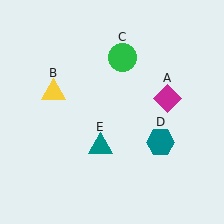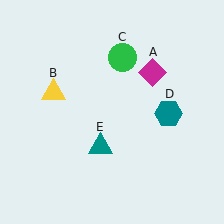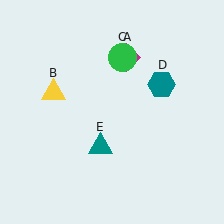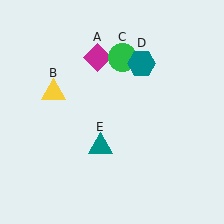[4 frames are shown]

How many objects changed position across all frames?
2 objects changed position: magenta diamond (object A), teal hexagon (object D).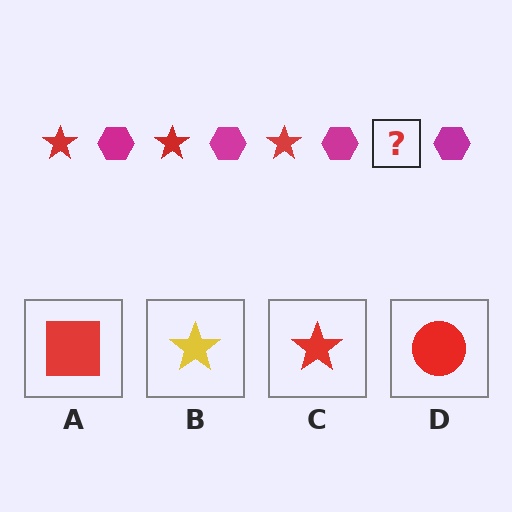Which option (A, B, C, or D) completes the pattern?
C.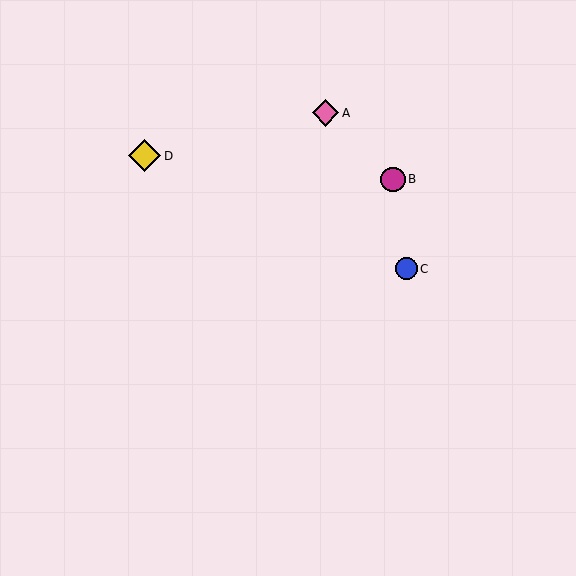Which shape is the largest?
The yellow diamond (labeled D) is the largest.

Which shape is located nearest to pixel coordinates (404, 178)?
The magenta circle (labeled B) at (393, 179) is nearest to that location.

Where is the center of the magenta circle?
The center of the magenta circle is at (393, 179).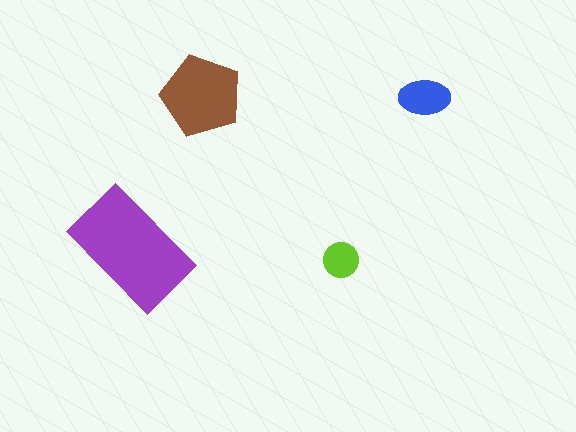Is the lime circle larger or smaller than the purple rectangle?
Smaller.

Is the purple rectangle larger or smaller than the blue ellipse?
Larger.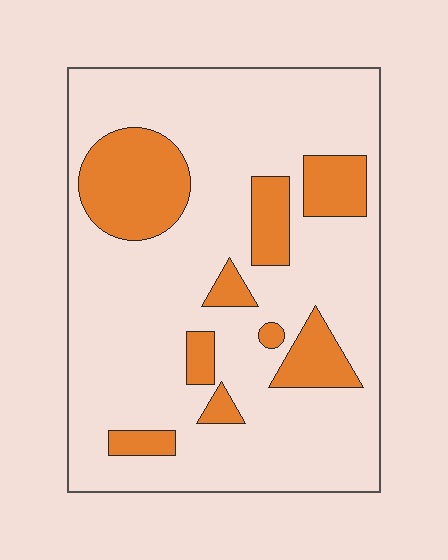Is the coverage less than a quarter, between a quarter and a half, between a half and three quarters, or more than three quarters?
Less than a quarter.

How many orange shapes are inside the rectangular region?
9.